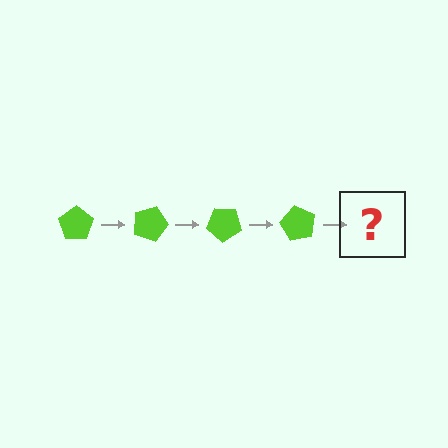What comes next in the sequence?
The next element should be a lime pentagon rotated 80 degrees.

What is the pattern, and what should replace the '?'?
The pattern is that the pentagon rotates 20 degrees each step. The '?' should be a lime pentagon rotated 80 degrees.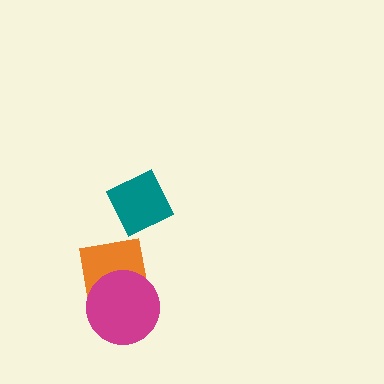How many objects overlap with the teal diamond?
0 objects overlap with the teal diamond.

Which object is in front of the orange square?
The magenta circle is in front of the orange square.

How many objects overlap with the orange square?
1 object overlaps with the orange square.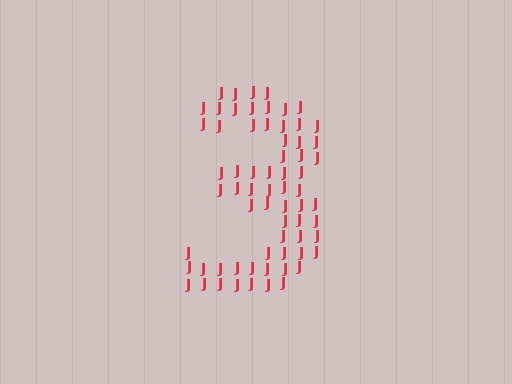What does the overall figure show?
The overall figure shows the digit 3.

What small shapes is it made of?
It is made of small letter J's.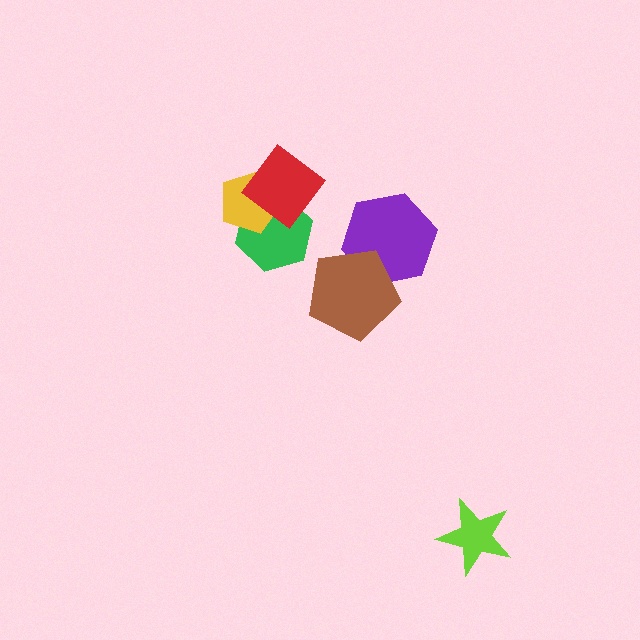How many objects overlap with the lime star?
0 objects overlap with the lime star.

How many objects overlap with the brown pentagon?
1 object overlaps with the brown pentagon.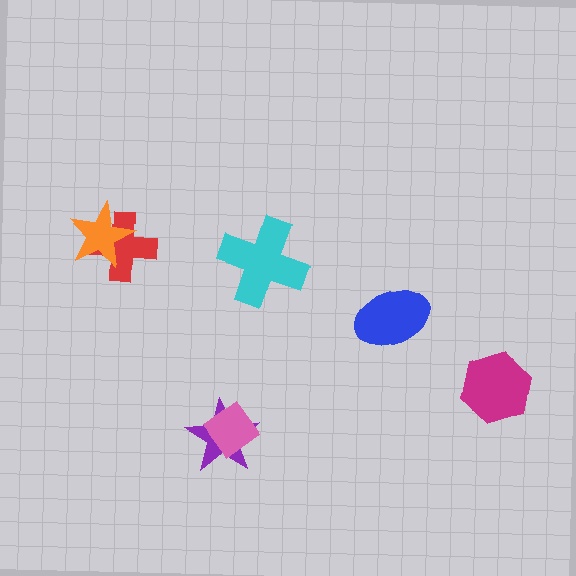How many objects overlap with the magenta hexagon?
0 objects overlap with the magenta hexagon.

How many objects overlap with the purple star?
1 object overlaps with the purple star.